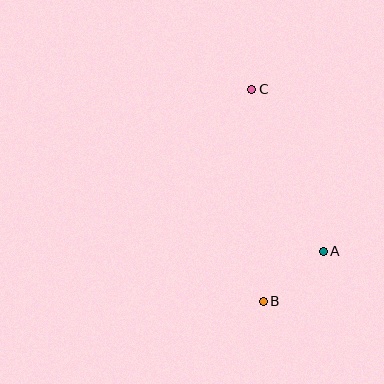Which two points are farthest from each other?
Points B and C are farthest from each other.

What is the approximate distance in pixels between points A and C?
The distance between A and C is approximately 177 pixels.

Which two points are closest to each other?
Points A and B are closest to each other.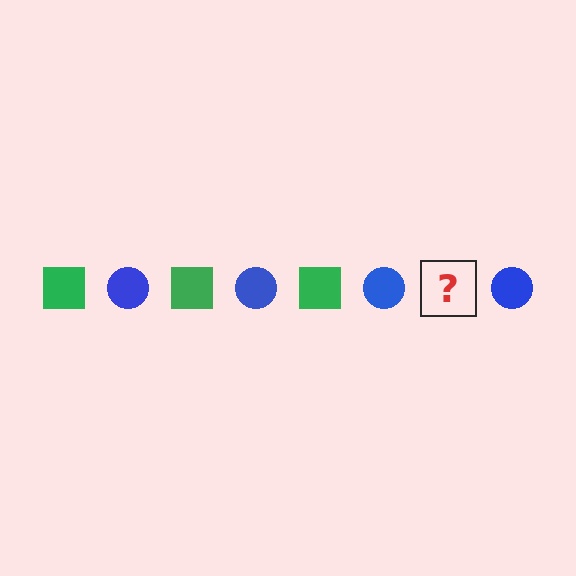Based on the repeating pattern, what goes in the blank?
The blank should be a green square.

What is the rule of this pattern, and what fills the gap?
The rule is that the pattern alternates between green square and blue circle. The gap should be filled with a green square.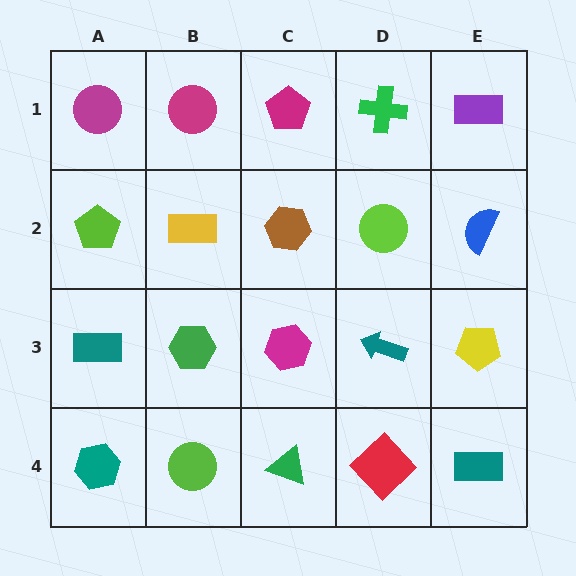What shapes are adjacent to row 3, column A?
A lime pentagon (row 2, column A), a teal hexagon (row 4, column A), a green hexagon (row 3, column B).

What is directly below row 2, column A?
A teal rectangle.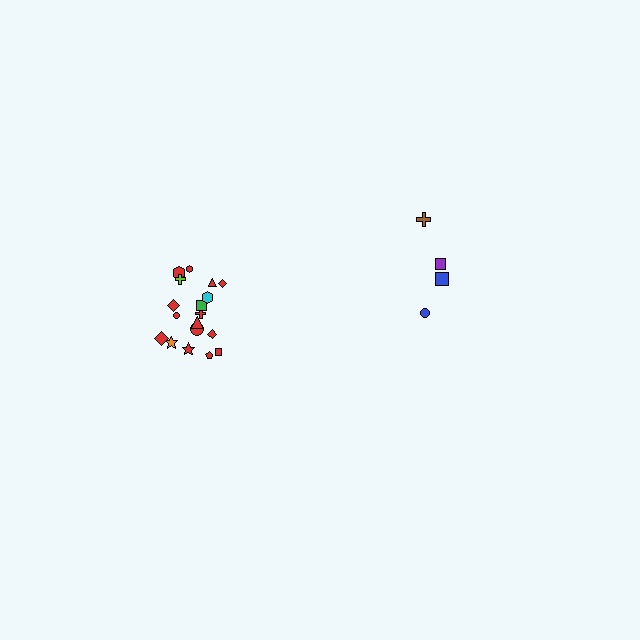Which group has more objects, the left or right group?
The left group.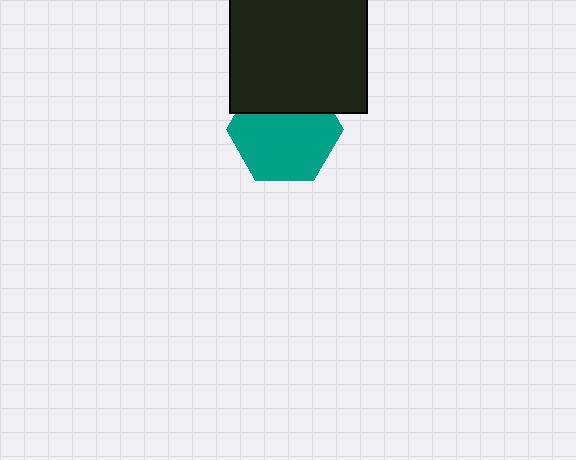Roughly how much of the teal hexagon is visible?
Most of it is visible (roughly 69%).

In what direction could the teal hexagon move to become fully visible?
The teal hexagon could move down. That would shift it out from behind the black square entirely.